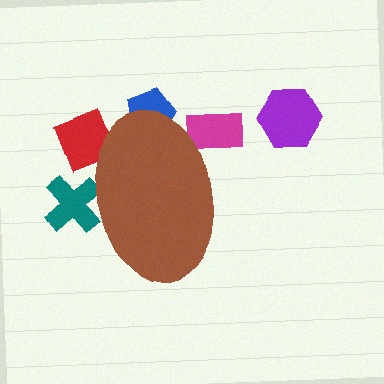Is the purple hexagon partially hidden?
No, the purple hexagon is fully visible.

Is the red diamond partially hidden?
Yes, the red diamond is partially hidden behind the brown ellipse.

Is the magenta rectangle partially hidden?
Yes, the magenta rectangle is partially hidden behind the brown ellipse.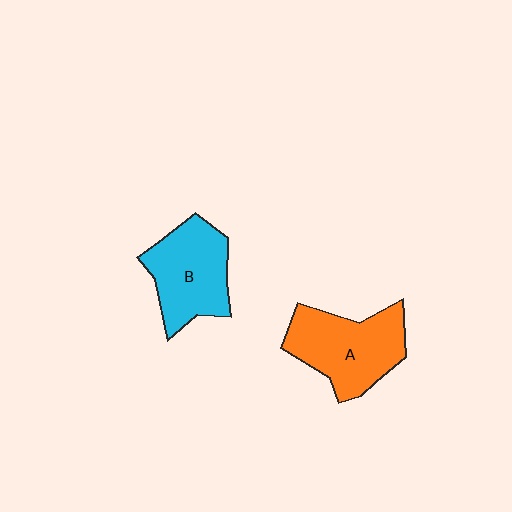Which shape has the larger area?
Shape A (orange).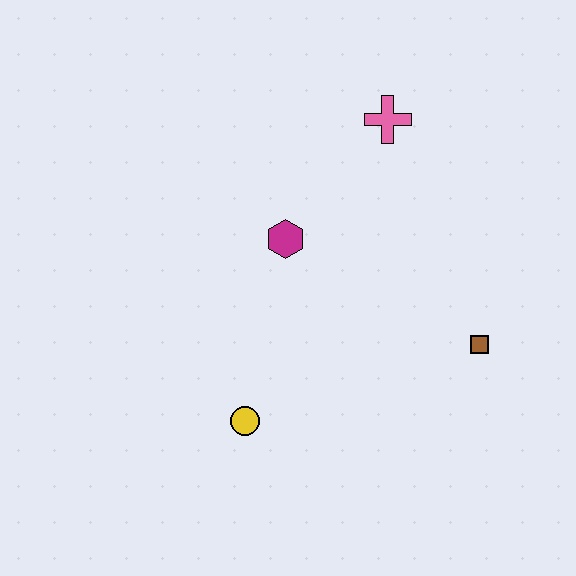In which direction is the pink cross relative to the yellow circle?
The pink cross is above the yellow circle.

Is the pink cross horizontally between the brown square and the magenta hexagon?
Yes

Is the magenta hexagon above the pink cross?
No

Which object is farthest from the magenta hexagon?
The brown square is farthest from the magenta hexagon.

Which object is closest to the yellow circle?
The magenta hexagon is closest to the yellow circle.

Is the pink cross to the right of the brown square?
No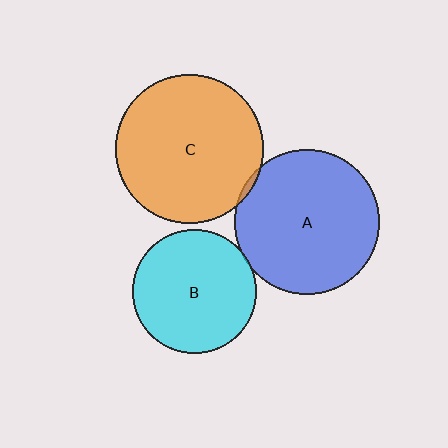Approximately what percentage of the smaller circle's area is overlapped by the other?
Approximately 5%.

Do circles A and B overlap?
Yes.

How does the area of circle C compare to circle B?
Approximately 1.4 times.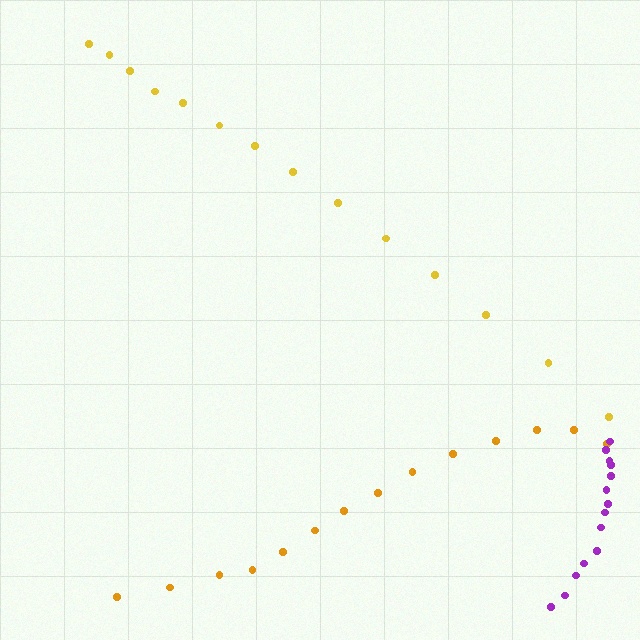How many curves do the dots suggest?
There are 3 distinct paths.